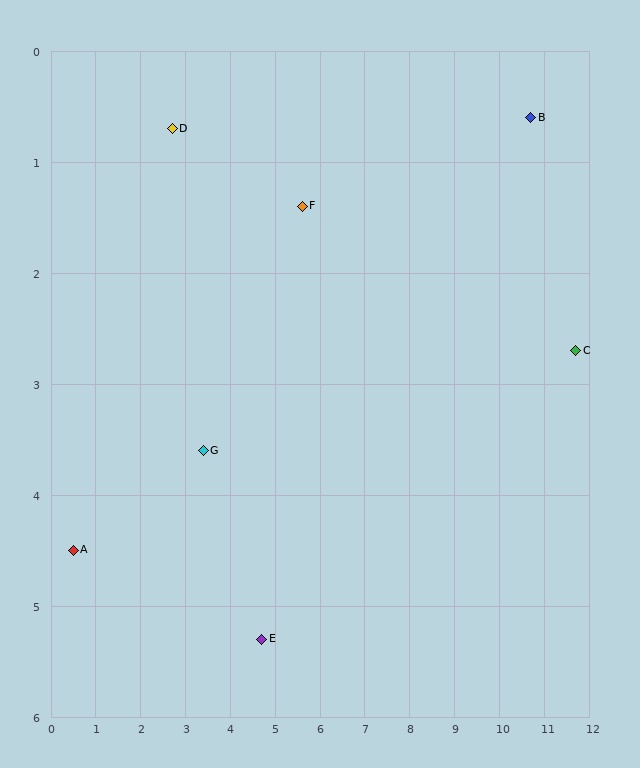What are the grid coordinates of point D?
Point D is at approximately (2.7, 0.7).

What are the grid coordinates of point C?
Point C is at approximately (11.7, 2.7).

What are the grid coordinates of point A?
Point A is at approximately (0.5, 4.5).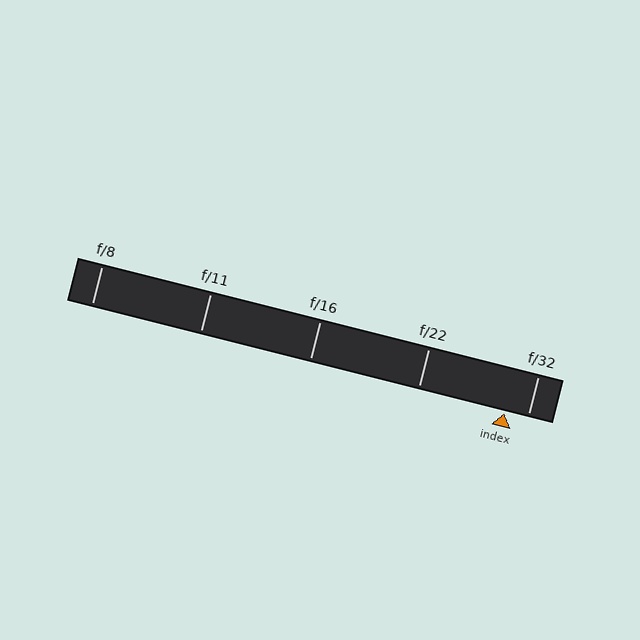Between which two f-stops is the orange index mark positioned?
The index mark is between f/22 and f/32.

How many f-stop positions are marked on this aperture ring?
There are 5 f-stop positions marked.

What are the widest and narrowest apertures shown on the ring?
The widest aperture shown is f/8 and the narrowest is f/32.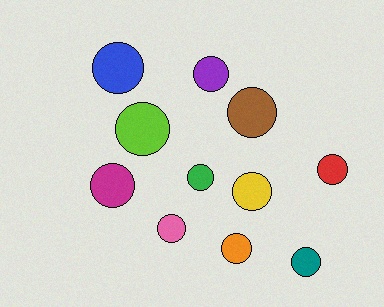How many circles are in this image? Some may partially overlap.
There are 11 circles.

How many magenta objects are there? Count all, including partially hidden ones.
There is 1 magenta object.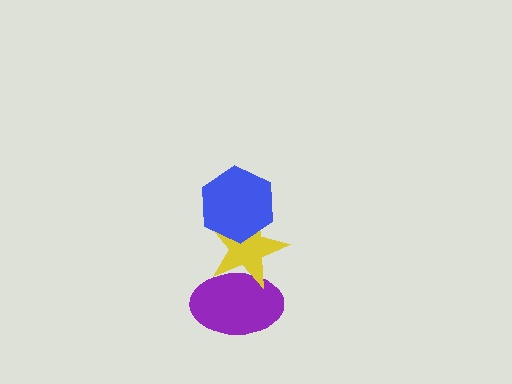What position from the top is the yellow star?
The yellow star is 2nd from the top.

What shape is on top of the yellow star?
The blue hexagon is on top of the yellow star.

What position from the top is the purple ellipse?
The purple ellipse is 3rd from the top.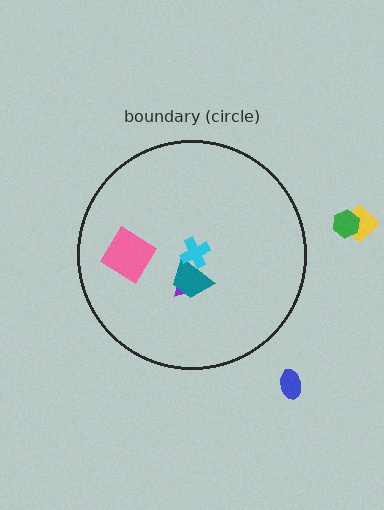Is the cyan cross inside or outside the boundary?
Inside.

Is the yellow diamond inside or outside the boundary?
Outside.